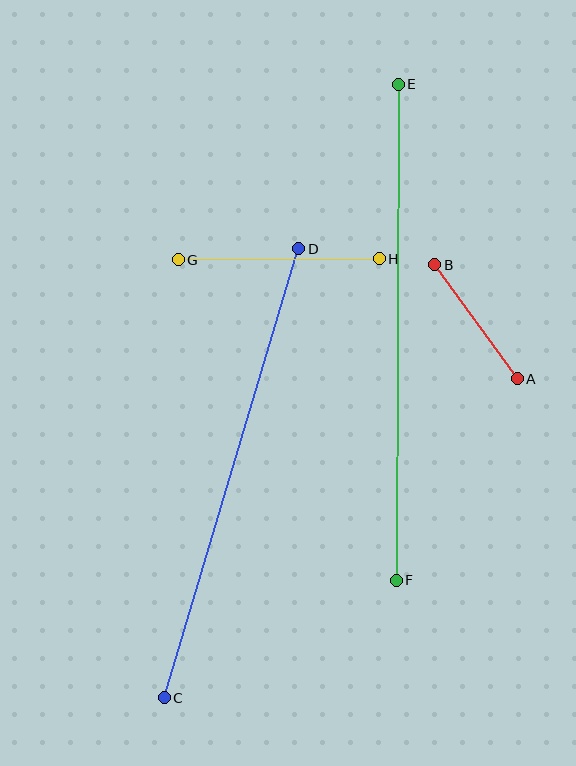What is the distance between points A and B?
The distance is approximately 141 pixels.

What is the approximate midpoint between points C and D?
The midpoint is at approximately (232, 473) pixels.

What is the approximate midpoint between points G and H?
The midpoint is at approximately (279, 259) pixels.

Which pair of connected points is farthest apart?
Points E and F are farthest apart.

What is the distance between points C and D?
The distance is approximately 469 pixels.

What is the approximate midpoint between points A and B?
The midpoint is at approximately (476, 322) pixels.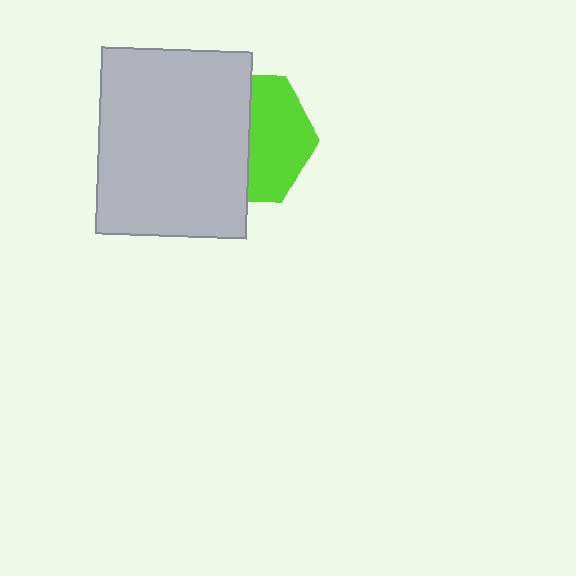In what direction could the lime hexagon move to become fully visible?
The lime hexagon could move right. That would shift it out from behind the light gray rectangle entirely.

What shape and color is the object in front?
The object in front is a light gray rectangle.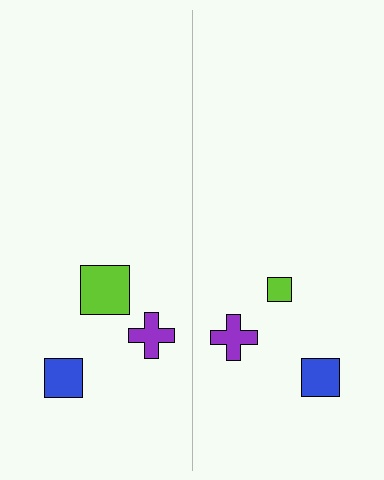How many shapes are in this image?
There are 6 shapes in this image.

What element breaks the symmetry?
The lime square on the right side has a different size than its mirror counterpart.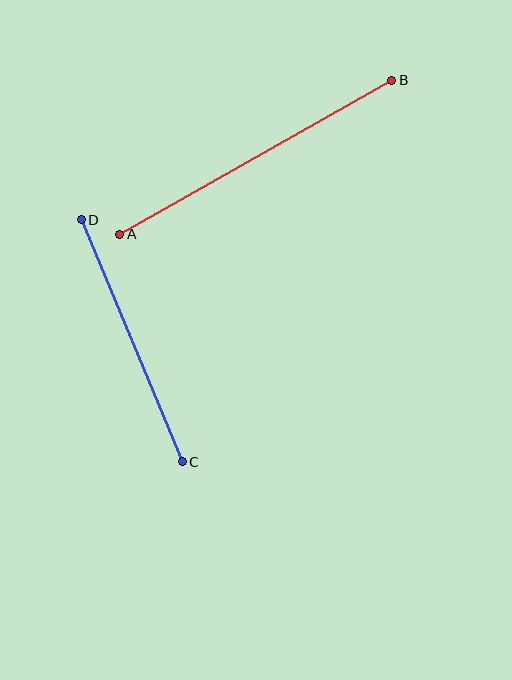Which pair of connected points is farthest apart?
Points A and B are farthest apart.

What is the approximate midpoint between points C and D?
The midpoint is at approximately (132, 341) pixels.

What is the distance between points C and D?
The distance is approximately 262 pixels.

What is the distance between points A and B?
The distance is approximately 313 pixels.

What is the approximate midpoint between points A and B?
The midpoint is at approximately (256, 157) pixels.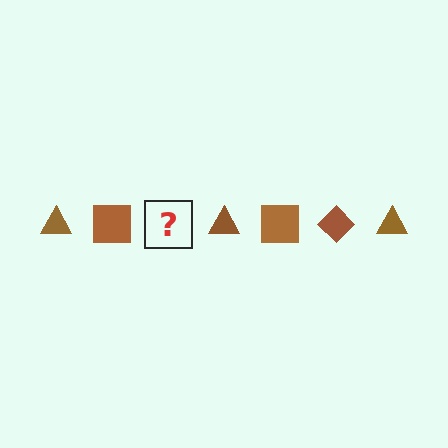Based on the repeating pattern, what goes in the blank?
The blank should be a brown diamond.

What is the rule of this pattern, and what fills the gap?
The rule is that the pattern cycles through triangle, square, diamond shapes in brown. The gap should be filled with a brown diamond.